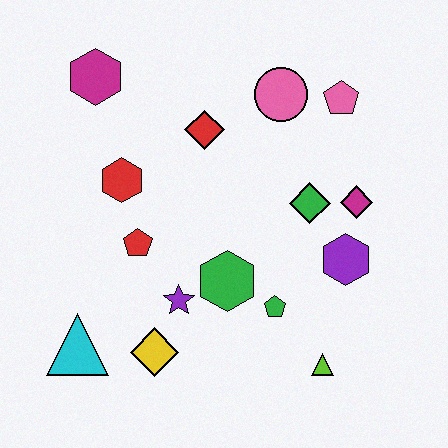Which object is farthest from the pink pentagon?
The cyan triangle is farthest from the pink pentagon.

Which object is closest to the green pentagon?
The green hexagon is closest to the green pentagon.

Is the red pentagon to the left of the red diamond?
Yes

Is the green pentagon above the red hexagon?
No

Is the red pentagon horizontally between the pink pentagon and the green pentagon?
No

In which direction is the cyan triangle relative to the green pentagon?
The cyan triangle is to the left of the green pentagon.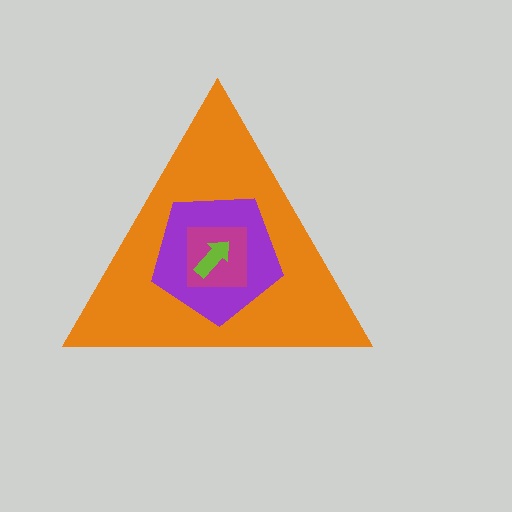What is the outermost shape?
The orange triangle.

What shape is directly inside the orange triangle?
The purple pentagon.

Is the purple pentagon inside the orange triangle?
Yes.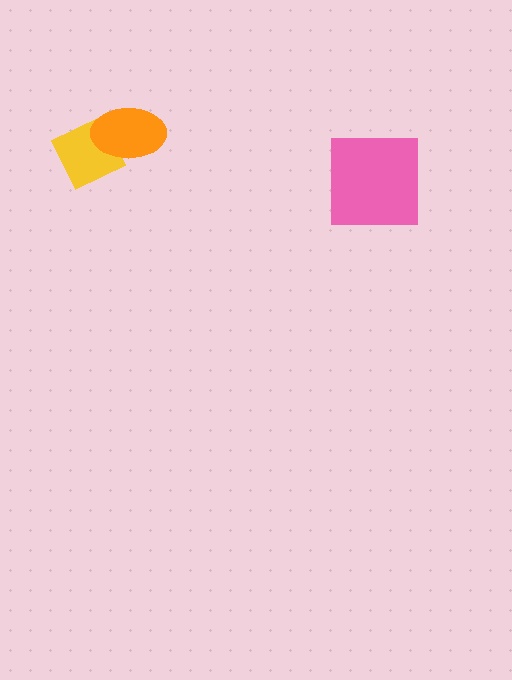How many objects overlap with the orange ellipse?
1 object overlaps with the orange ellipse.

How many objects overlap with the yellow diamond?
1 object overlaps with the yellow diamond.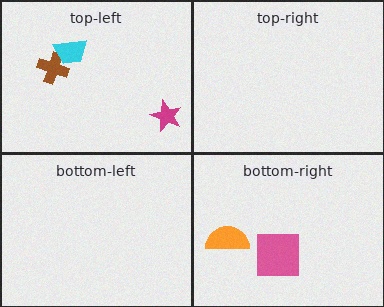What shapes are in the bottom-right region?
The orange semicircle, the pink square.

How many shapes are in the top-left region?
3.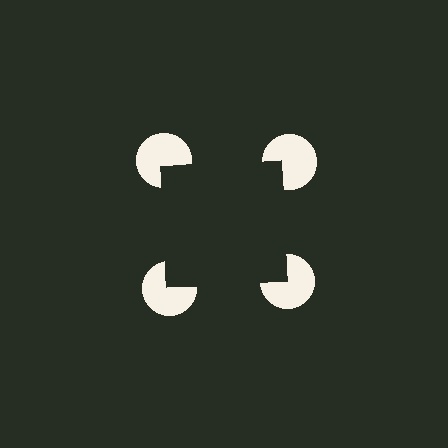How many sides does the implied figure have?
4 sides.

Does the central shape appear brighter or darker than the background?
It typically appears slightly darker than the background, even though no actual brightness change is drawn.